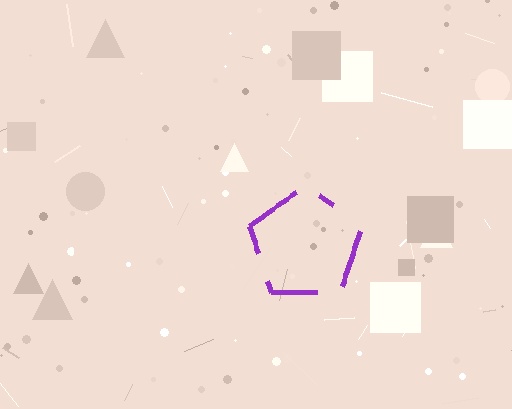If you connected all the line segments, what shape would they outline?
They would outline a pentagon.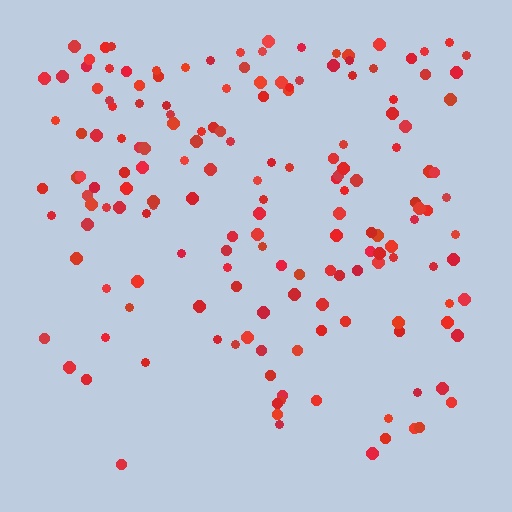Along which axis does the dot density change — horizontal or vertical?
Vertical.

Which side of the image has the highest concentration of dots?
The top.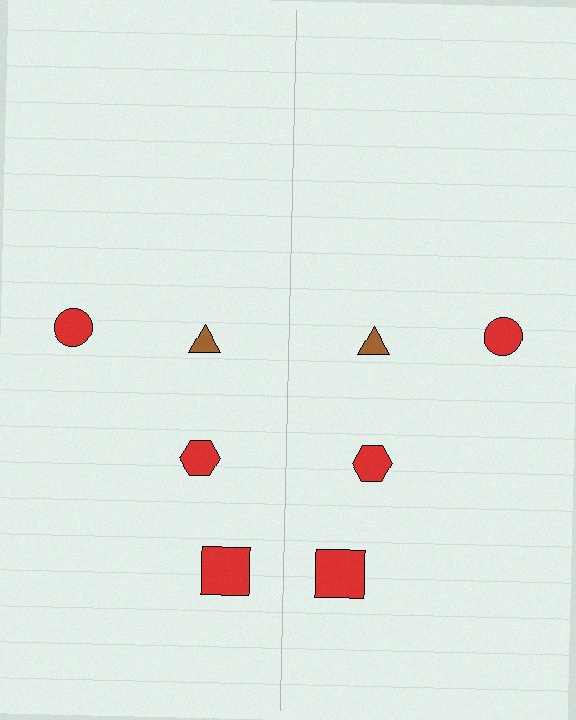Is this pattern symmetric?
Yes, this pattern has bilateral (reflection) symmetry.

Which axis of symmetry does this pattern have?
The pattern has a vertical axis of symmetry running through the center of the image.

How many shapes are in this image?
There are 8 shapes in this image.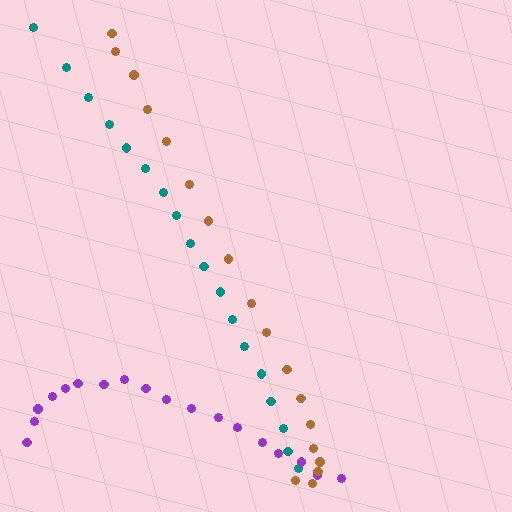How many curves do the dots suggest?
There are 3 distinct paths.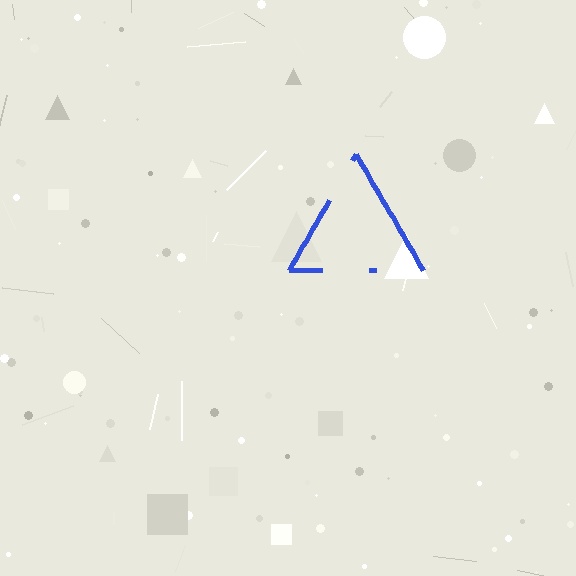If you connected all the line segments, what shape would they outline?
They would outline a triangle.